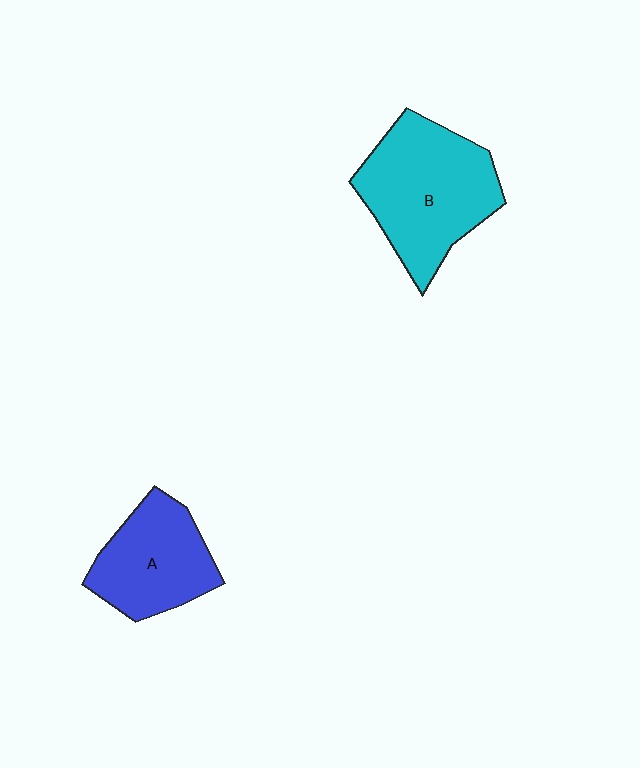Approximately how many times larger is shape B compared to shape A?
Approximately 1.4 times.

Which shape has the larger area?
Shape B (cyan).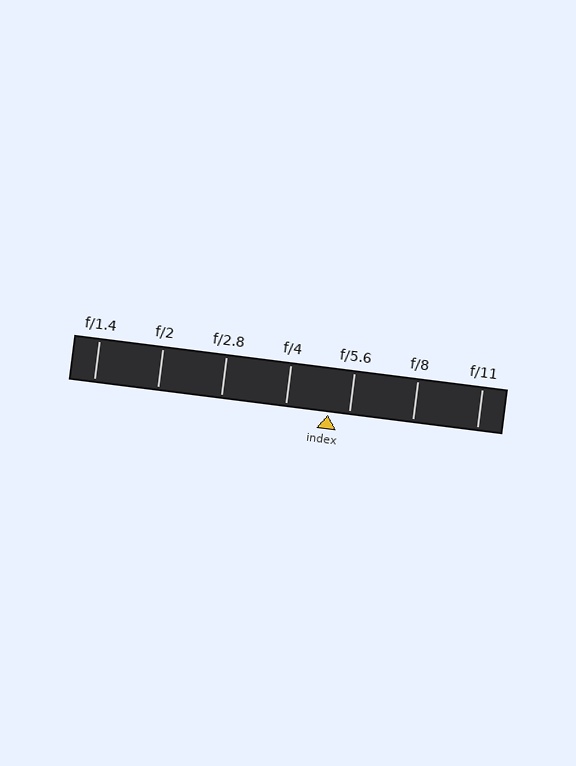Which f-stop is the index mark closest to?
The index mark is closest to f/5.6.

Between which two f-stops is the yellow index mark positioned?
The index mark is between f/4 and f/5.6.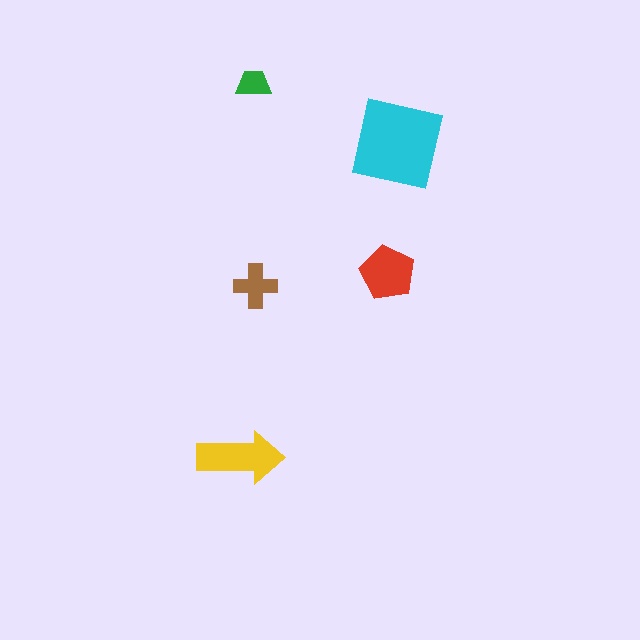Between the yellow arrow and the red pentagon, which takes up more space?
The yellow arrow.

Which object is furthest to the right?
The cyan square is rightmost.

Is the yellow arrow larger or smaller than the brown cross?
Larger.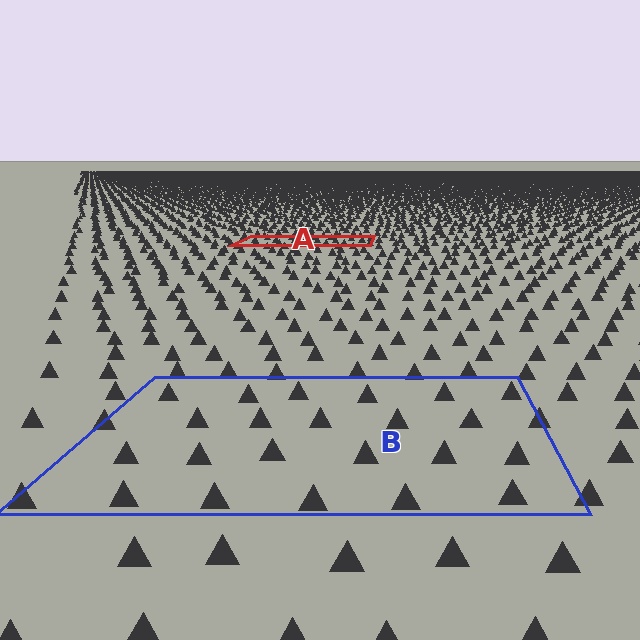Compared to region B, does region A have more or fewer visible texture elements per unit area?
Region A has more texture elements per unit area — they are packed more densely because it is farther away.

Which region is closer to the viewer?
Region B is closer. The texture elements there are larger and more spread out.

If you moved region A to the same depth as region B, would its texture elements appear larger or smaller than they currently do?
They would appear larger. At a closer depth, the same texture elements are projected at a bigger on-screen size.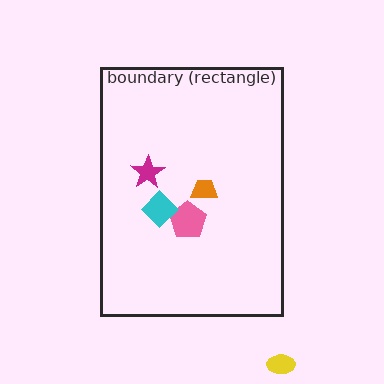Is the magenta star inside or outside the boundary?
Inside.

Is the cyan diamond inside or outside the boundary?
Inside.